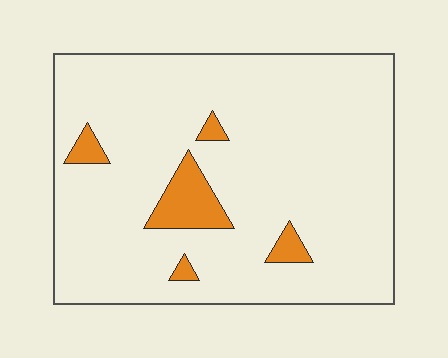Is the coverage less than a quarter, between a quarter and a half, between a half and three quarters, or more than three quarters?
Less than a quarter.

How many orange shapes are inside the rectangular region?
5.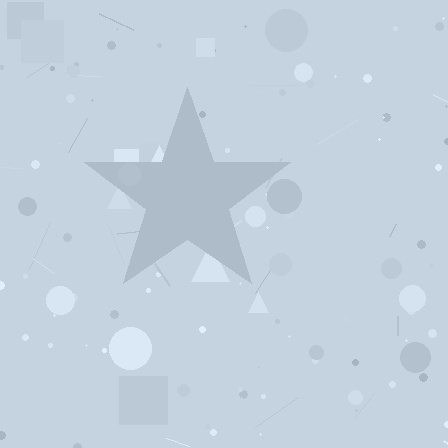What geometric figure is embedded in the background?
A star is embedded in the background.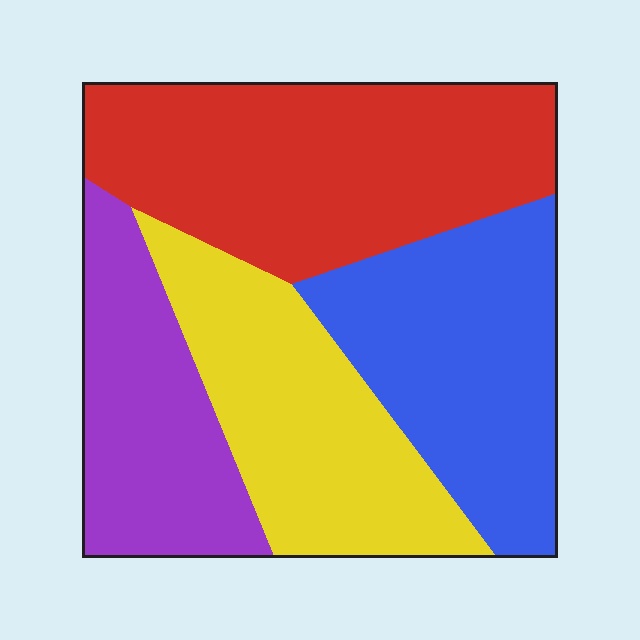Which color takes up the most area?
Red, at roughly 30%.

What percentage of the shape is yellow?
Yellow covers roughly 25% of the shape.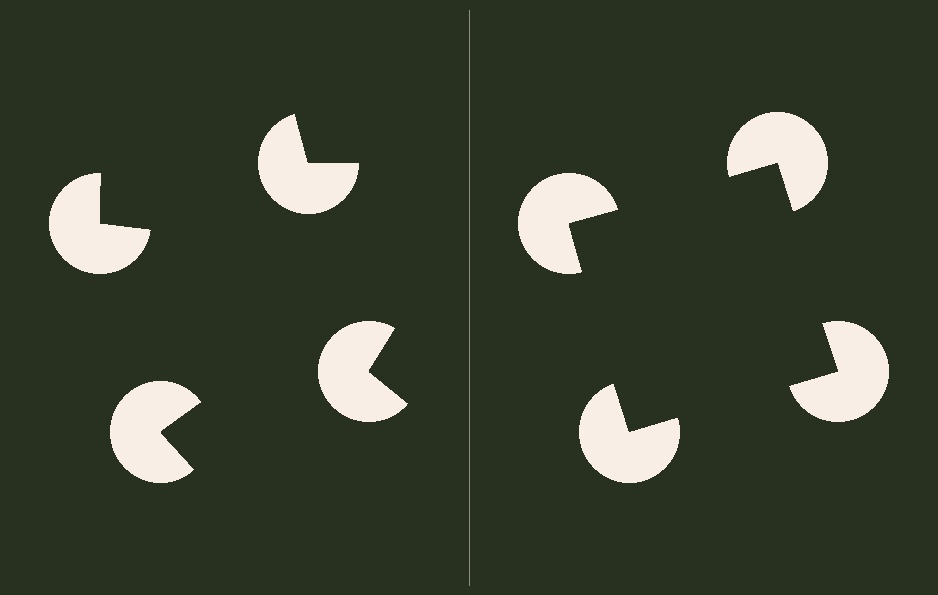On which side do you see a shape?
An illusory square appears on the right side. On the left side the wedge cuts are rotated, so no coherent shape forms.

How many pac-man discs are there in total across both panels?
8 — 4 on each side.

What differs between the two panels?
The pac-man discs are positioned identically on both sides; only the wedge orientations differ. On the right they align to a square; on the left they are misaligned.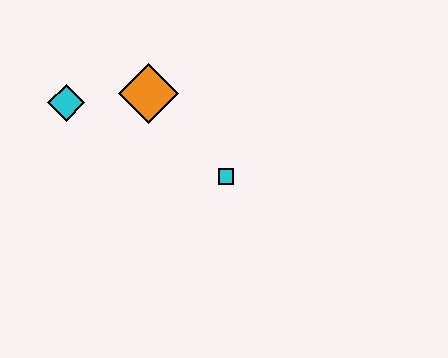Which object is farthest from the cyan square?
The cyan diamond is farthest from the cyan square.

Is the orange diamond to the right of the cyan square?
No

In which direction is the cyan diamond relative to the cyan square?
The cyan diamond is to the left of the cyan square.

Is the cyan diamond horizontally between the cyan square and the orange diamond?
No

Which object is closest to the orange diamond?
The cyan diamond is closest to the orange diamond.